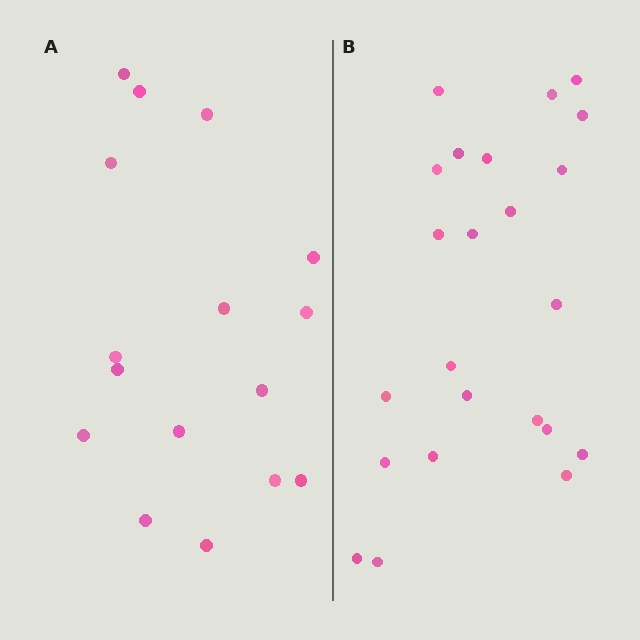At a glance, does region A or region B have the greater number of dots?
Region B (the right region) has more dots.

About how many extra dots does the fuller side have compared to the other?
Region B has roughly 8 or so more dots than region A.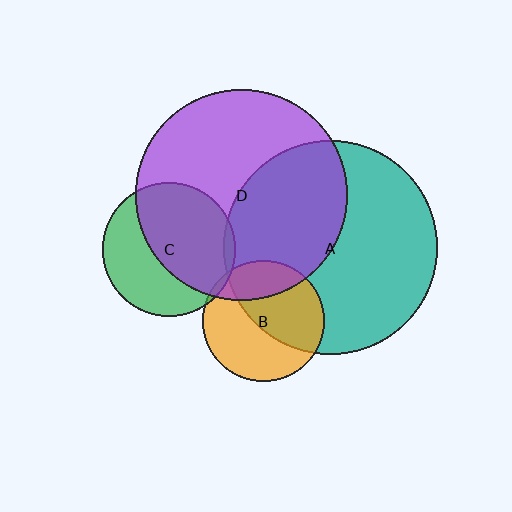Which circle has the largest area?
Circle A (teal).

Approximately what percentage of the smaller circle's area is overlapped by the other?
Approximately 25%.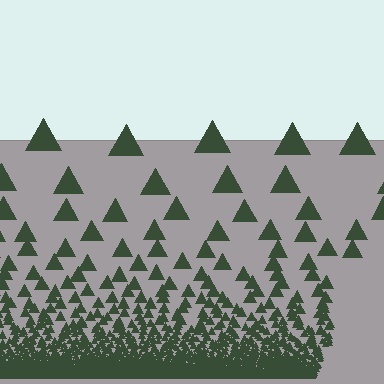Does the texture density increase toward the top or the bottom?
Density increases toward the bottom.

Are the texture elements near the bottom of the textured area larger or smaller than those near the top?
Smaller. The gradient is inverted — elements near the bottom are smaller and denser.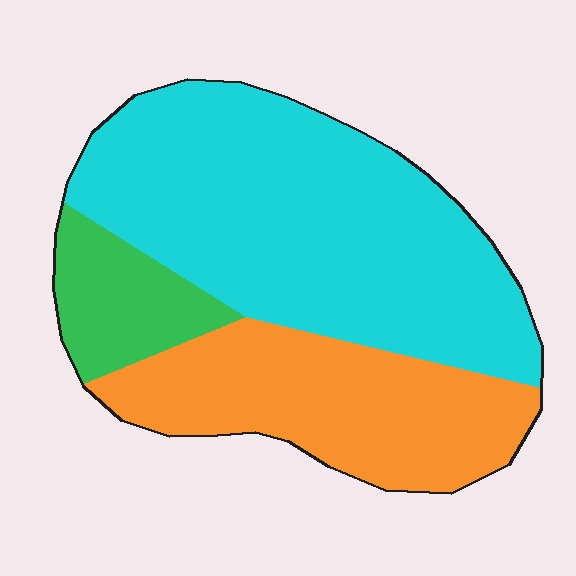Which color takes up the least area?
Green, at roughly 10%.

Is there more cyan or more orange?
Cyan.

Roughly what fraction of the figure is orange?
Orange covers about 30% of the figure.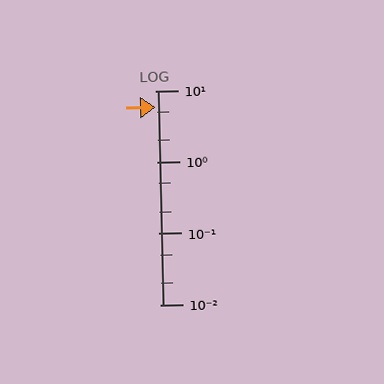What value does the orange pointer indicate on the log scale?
The pointer indicates approximately 5.9.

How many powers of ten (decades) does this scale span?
The scale spans 3 decades, from 0.01 to 10.